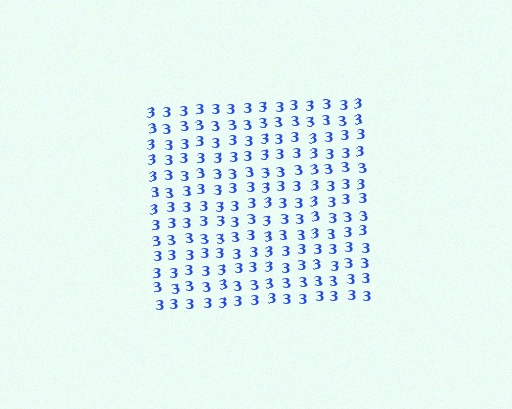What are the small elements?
The small elements are digit 3's.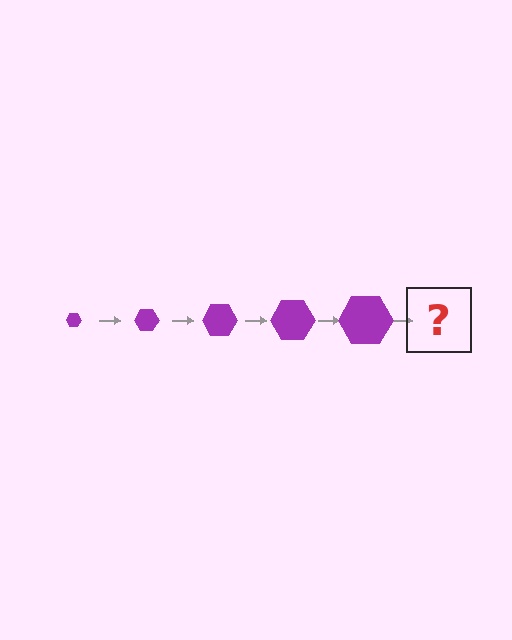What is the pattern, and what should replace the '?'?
The pattern is that the hexagon gets progressively larger each step. The '?' should be a purple hexagon, larger than the previous one.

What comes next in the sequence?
The next element should be a purple hexagon, larger than the previous one.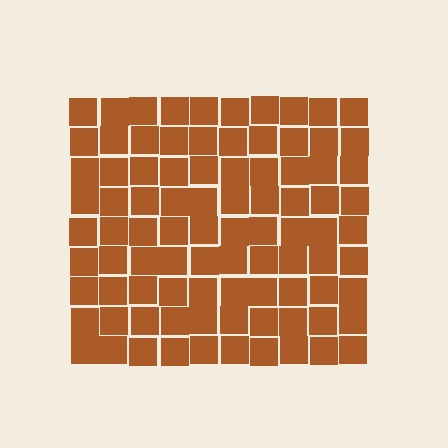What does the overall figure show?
The overall figure shows a square.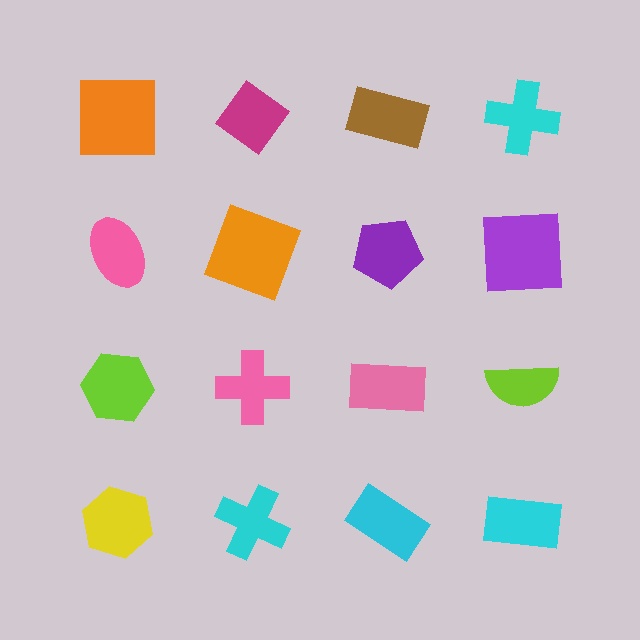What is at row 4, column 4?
A cyan rectangle.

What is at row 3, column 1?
A lime hexagon.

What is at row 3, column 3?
A pink rectangle.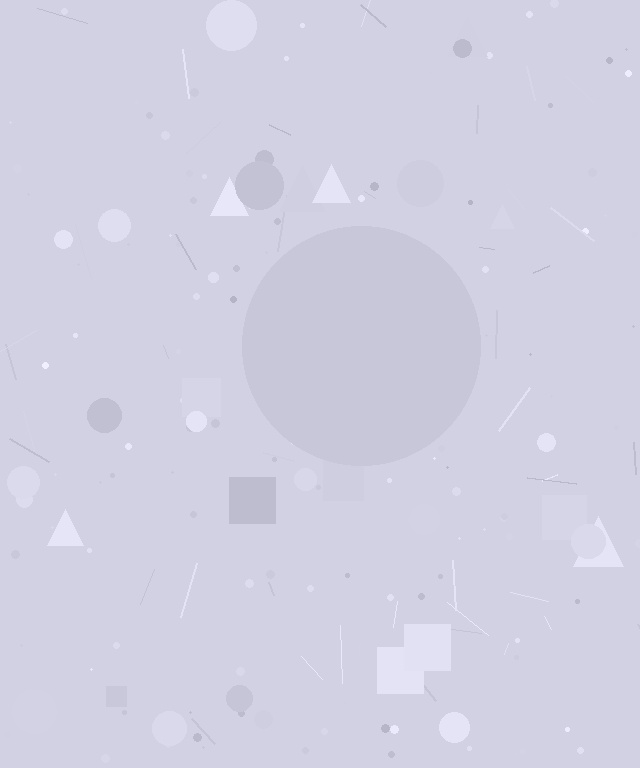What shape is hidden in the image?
A circle is hidden in the image.